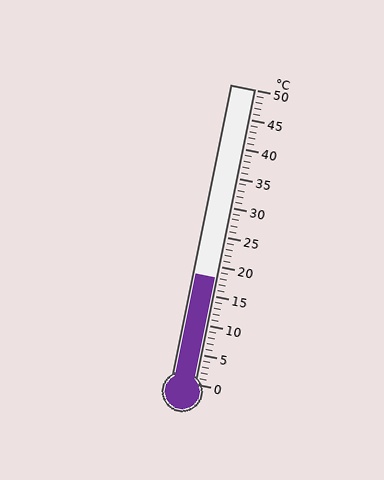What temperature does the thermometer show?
The thermometer shows approximately 18°C.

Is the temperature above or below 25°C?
The temperature is below 25°C.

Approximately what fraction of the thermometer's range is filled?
The thermometer is filled to approximately 35% of its range.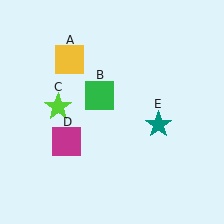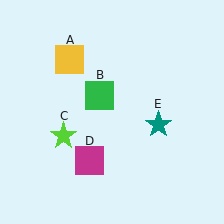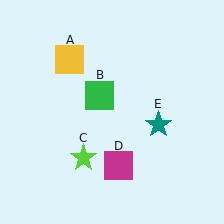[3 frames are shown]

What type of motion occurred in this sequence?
The lime star (object C), magenta square (object D) rotated counterclockwise around the center of the scene.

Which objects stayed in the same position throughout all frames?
Yellow square (object A) and green square (object B) and teal star (object E) remained stationary.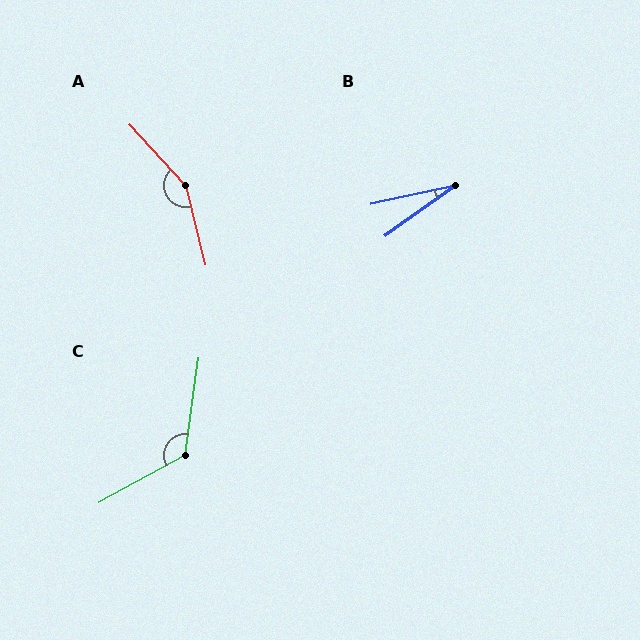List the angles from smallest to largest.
B (23°), C (127°), A (151°).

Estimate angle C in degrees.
Approximately 127 degrees.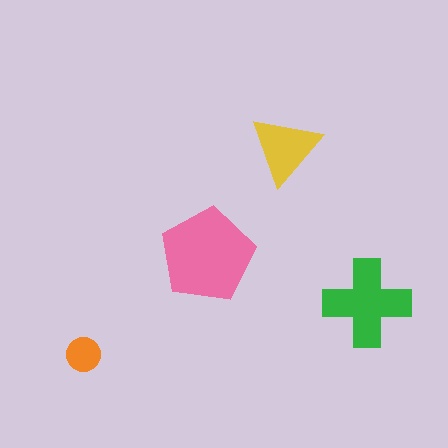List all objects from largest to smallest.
The pink pentagon, the green cross, the yellow triangle, the orange circle.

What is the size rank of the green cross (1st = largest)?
2nd.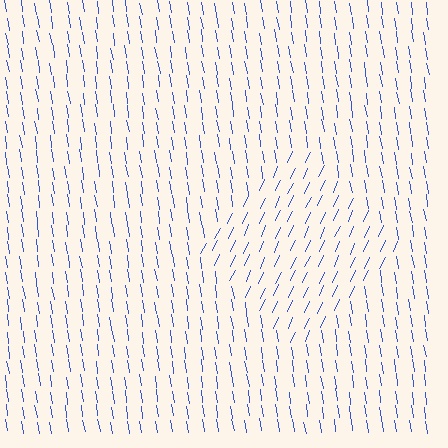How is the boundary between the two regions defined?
The boundary is defined purely by a change in line orientation (approximately 34 degrees difference). All lines are the same color and thickness.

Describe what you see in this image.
The image is filled with small blue line segments. A diamond region in the image has lines oriented differently from the surrounding lines, creating a visible texture boundary.